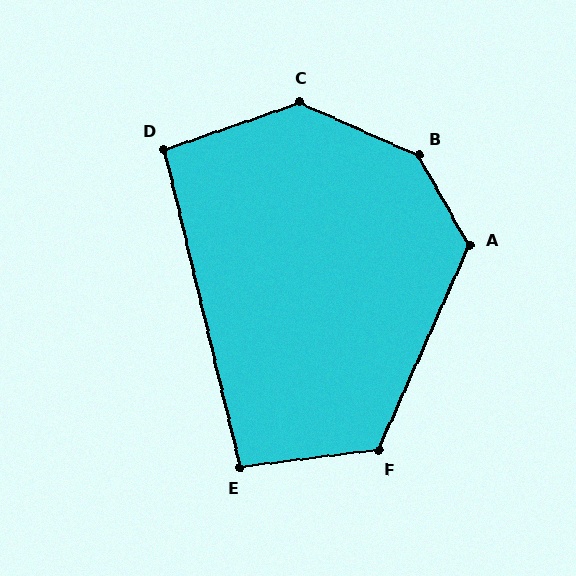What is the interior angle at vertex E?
Approximately 96 degrees (obtuse).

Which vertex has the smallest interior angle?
D, at approximately 96 degrees.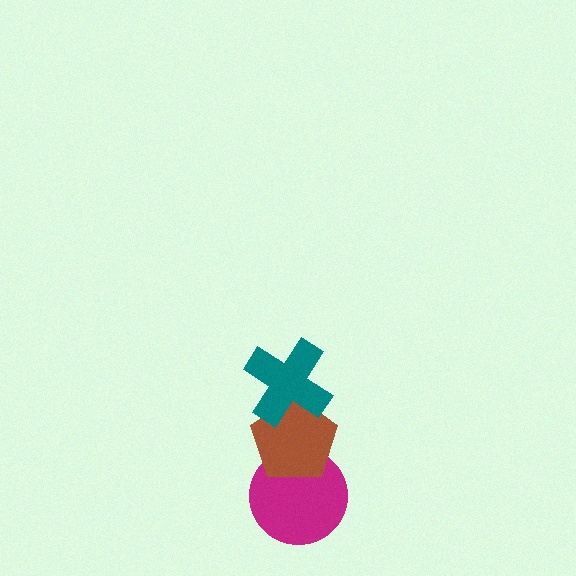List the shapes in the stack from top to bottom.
From top to bottom: the teal cross, the brown pentagon, the magenta circle.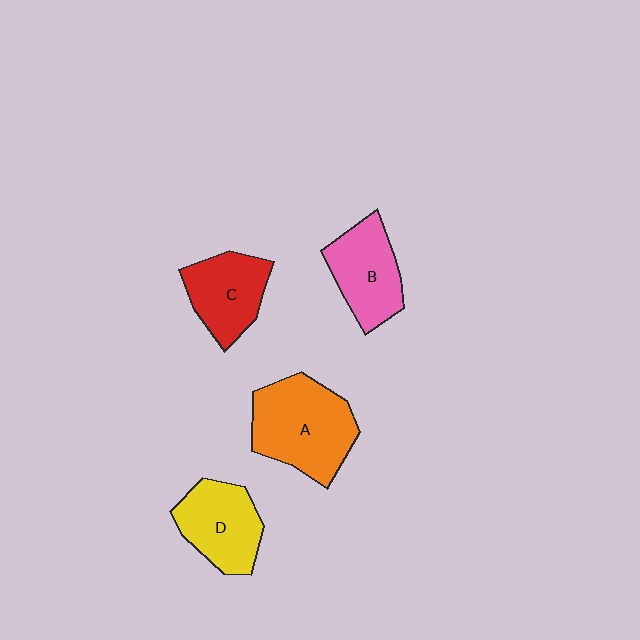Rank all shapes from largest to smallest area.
From largest to smallest: A (orange), D (yellow), B (pink), C (red).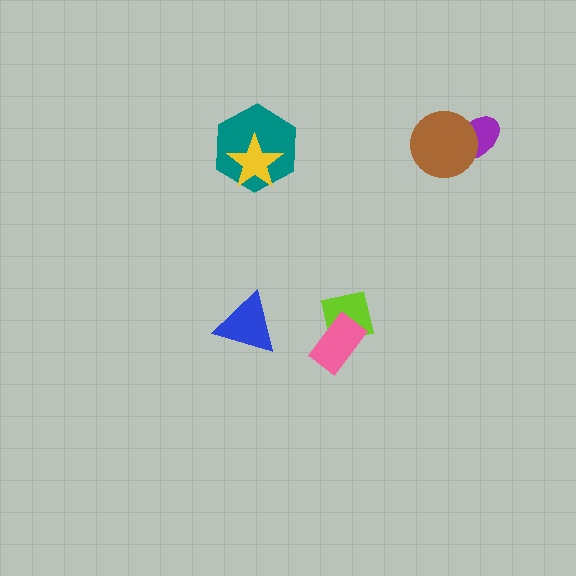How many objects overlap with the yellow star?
1 object overlaps with the yellow star.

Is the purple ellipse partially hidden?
Yes, it is partially covered by another shape.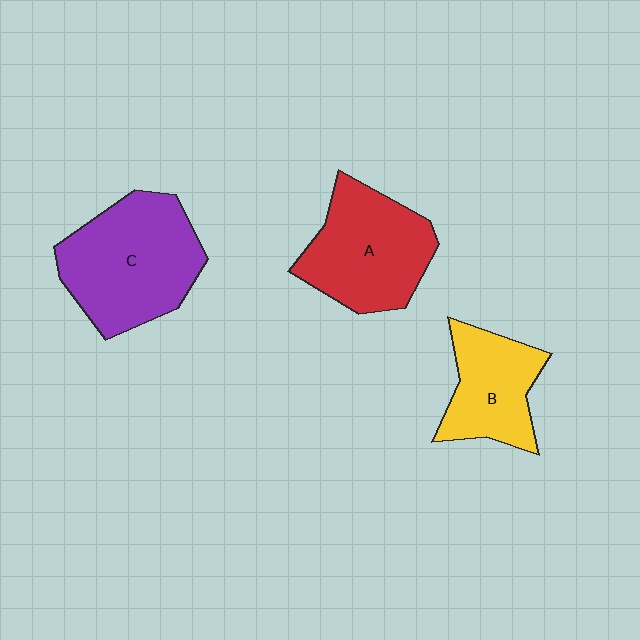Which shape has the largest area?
Shape C (purple).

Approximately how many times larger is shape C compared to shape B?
Approximately 1.6 times.